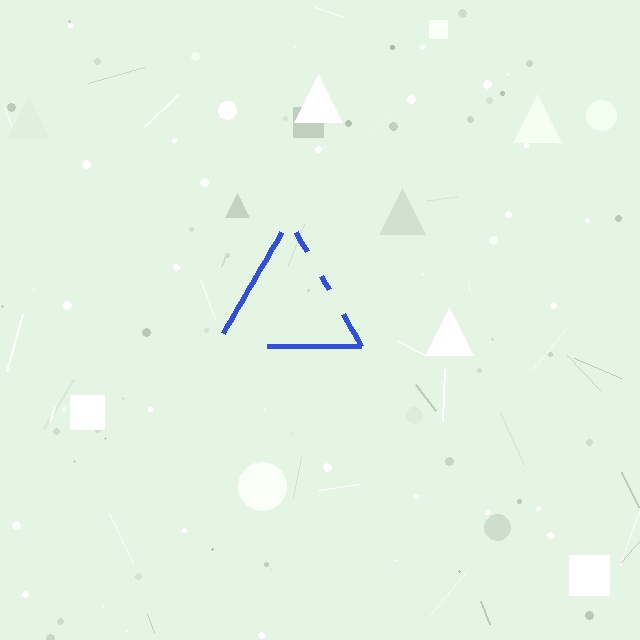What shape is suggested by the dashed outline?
The dashed outline suggests a triangle.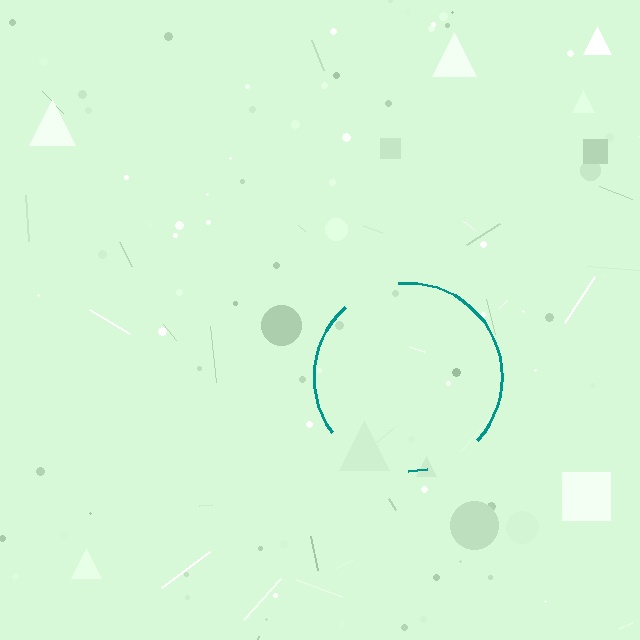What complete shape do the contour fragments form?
The contour fragments form a circle.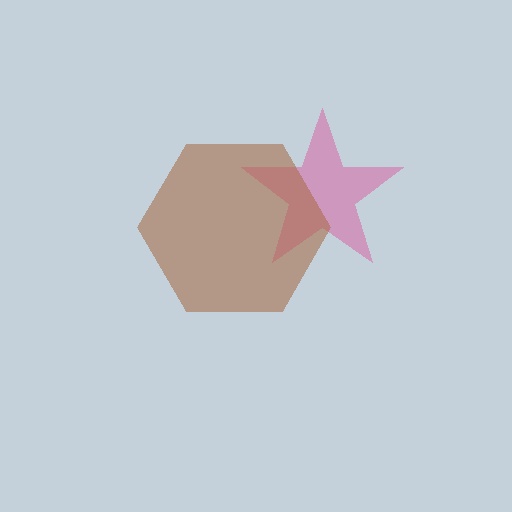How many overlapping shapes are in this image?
There are 2 overlapping shapes in the image.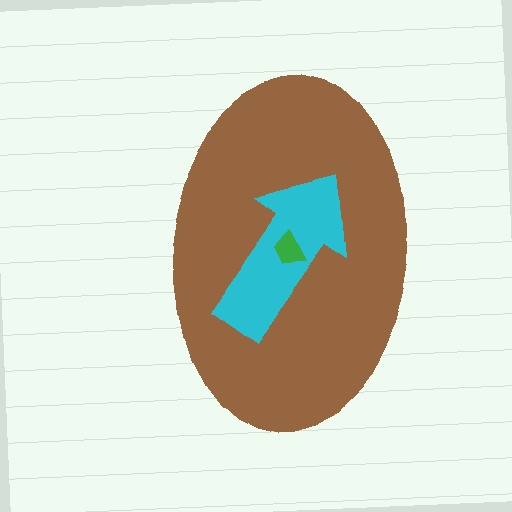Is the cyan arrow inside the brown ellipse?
Yes.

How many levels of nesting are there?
3.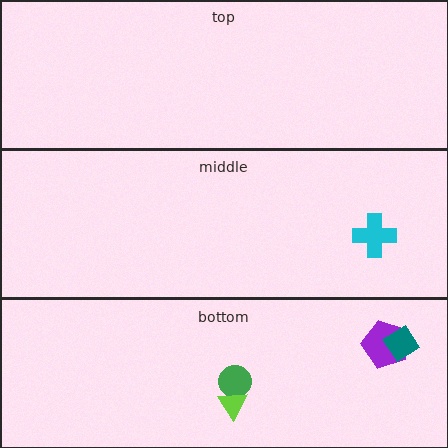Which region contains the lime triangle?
The bottom region.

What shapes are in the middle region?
The cyan cross.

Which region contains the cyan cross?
The middle region.